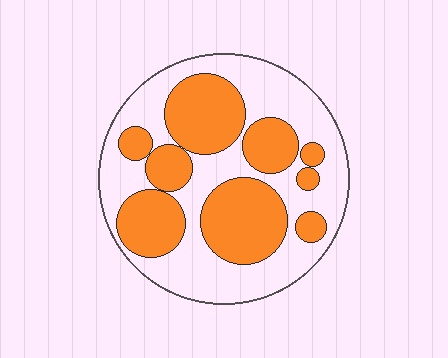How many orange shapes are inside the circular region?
9.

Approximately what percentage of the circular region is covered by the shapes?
Approximately 45%.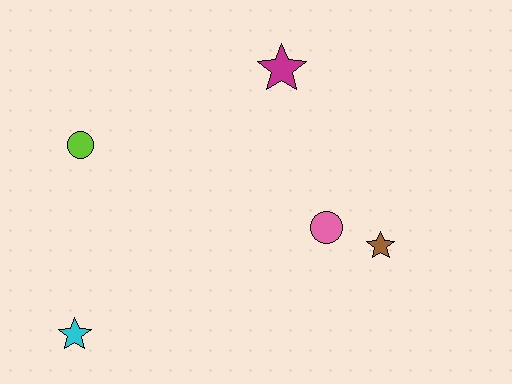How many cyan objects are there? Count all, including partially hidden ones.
There is 1 cyan object.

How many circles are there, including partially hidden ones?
There are 2 circles.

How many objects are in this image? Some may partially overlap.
There are 5 objects.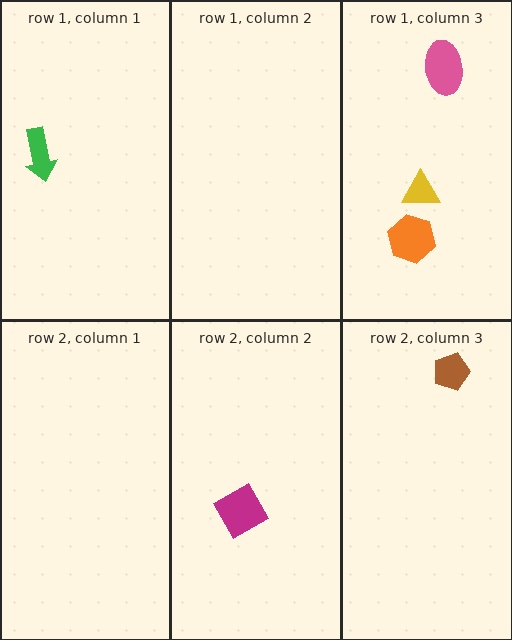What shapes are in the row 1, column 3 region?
The yellow triangle, the orange hexagon, the pink ellipse.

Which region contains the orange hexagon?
The row 1, column 3 region.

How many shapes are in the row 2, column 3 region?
1.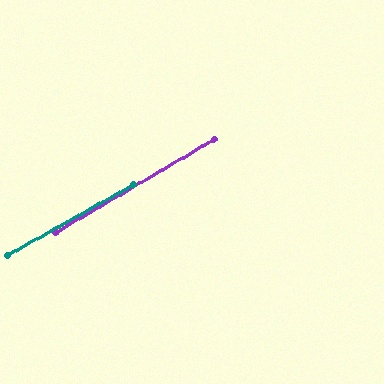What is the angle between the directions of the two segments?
Approximately 1 degree.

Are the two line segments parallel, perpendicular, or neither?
Parallel — their directions differ by only 1.4°.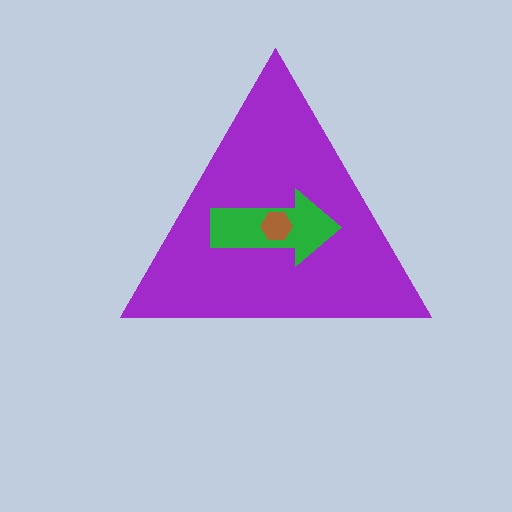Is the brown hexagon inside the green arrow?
Yes.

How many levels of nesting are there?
3.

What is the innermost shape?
The brown hexagon.